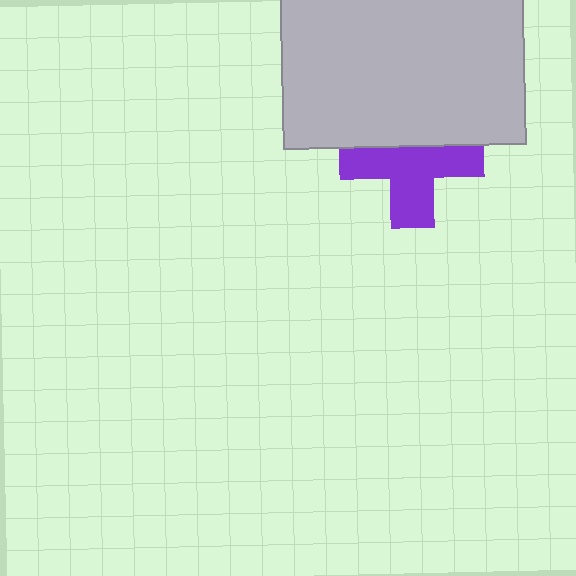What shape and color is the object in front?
The object in front is a light gray rectangle.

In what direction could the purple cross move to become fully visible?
The purple cross could move down. That would shift it out from behind the light gray rectangle entirely.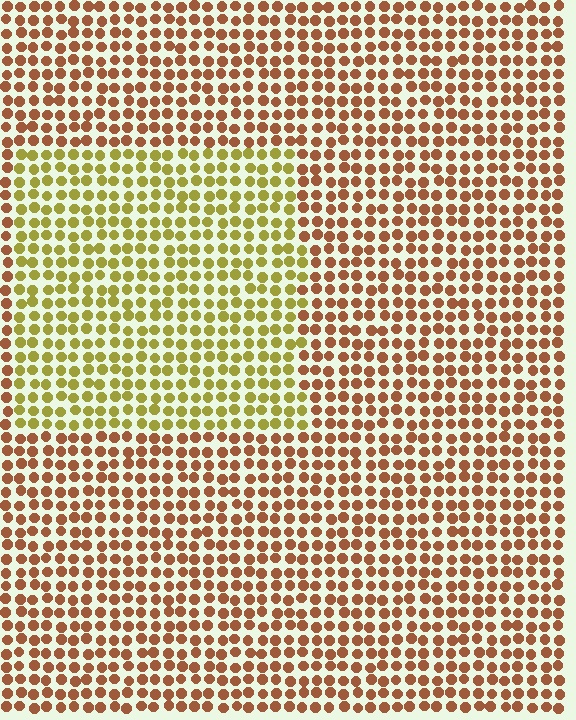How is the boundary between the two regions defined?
The boundary is defined purely by a slight shift in hue (about 43 degrees). Spacing, size, and orientation are identical on both sides.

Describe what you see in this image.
The image is filled with small brown elements in a uniform arrangement. A rectangle-shaped region is visible where the elements are tinted to a slightly different hue, forming a subtle color boundary.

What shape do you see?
I see a rectangle.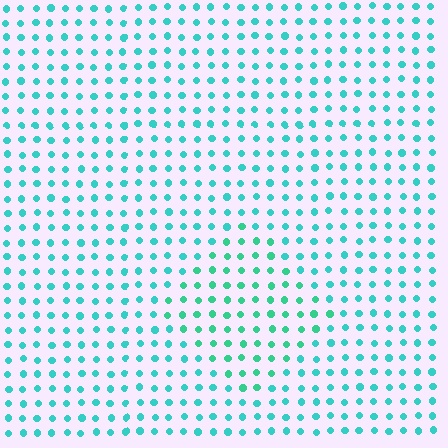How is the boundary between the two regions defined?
The boundary is defined purely by a slight shift in hue (about 21 degrees). Spacing, size, and orientation are identical on both sides.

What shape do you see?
I see a diamond.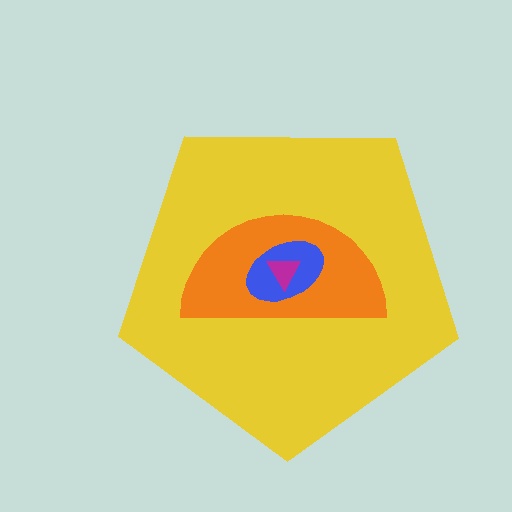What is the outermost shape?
The yellow pentagon.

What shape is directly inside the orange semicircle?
The blue ellipse.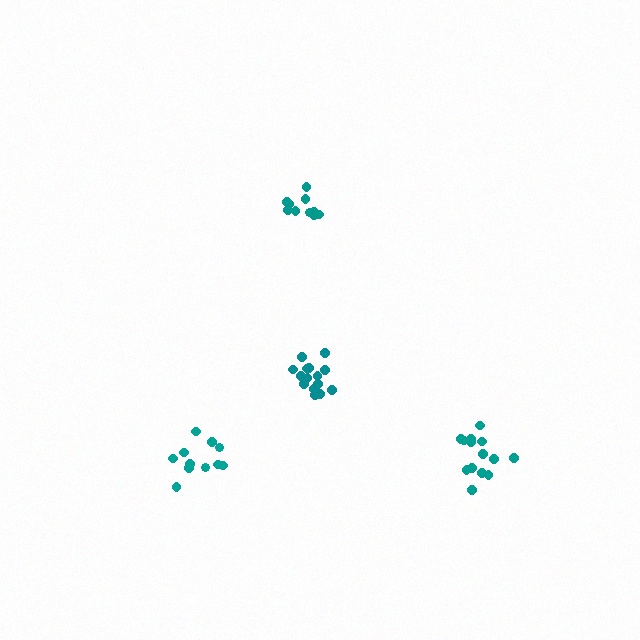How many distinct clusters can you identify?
There are 4 distinct clusters.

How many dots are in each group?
Group 1: 15 dots, Group 2: 14 dots, Group 3: 11 dots, Group 4: 10 dots (50 total).